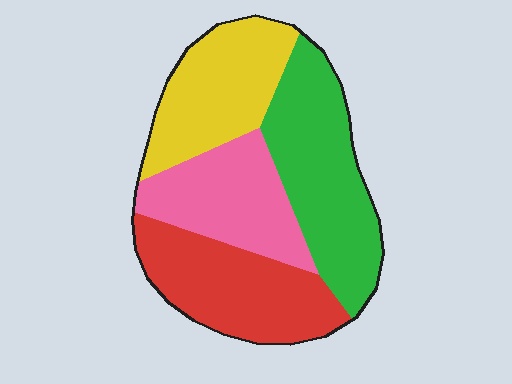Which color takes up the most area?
Green, at roughly 30%.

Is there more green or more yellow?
Green.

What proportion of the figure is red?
Red covers about 25% of the figure.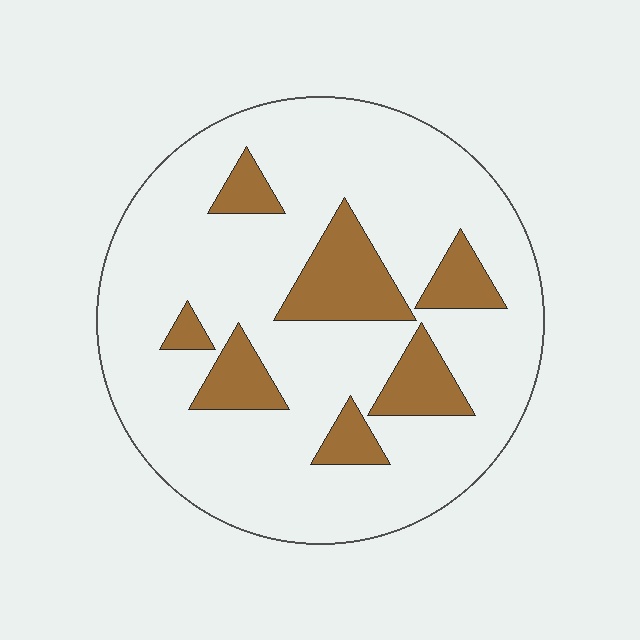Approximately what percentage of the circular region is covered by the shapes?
Approximately 20%.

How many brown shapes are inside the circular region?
7.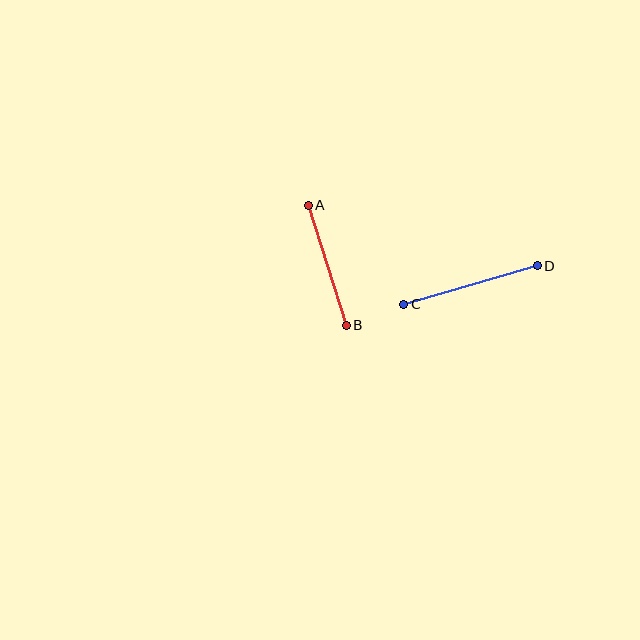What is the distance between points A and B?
The distance is approximately 126 pixels.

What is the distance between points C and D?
The distance is approximately 139 pixels.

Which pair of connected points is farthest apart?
Points C and D are farthest apart.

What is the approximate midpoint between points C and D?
The midpoint is at approximately (470, 285) pixels.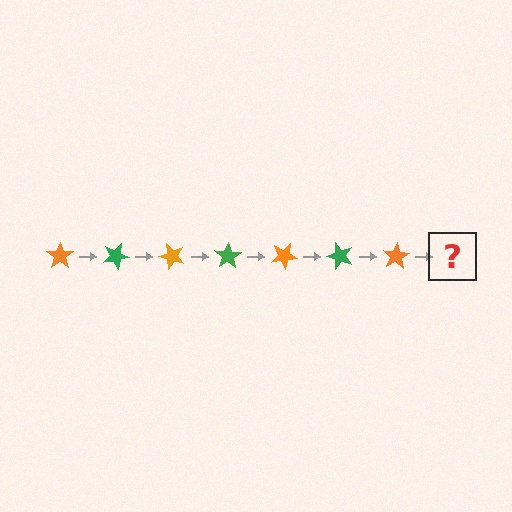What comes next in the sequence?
The next element should be a green star, rotated 175 degrees from the start.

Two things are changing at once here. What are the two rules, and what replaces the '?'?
The two rules are that it rotates 25 degrees each step and the color cycles through orange and green. The '?' should be a green star, rotated 175 degrees from the start.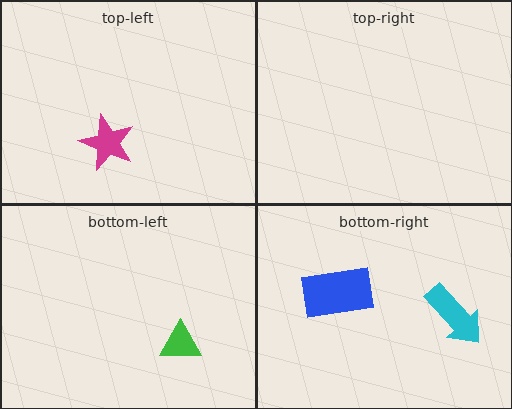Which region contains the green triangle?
The bottom-left region.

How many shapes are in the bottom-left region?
1.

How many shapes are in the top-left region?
1.